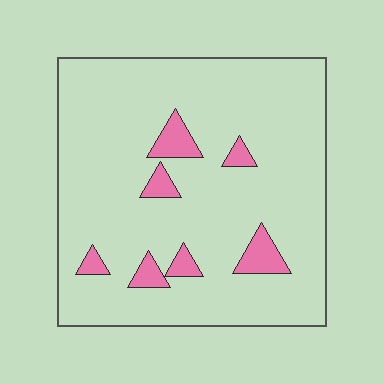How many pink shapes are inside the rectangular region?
7.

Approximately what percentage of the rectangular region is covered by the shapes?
Approximately 10%.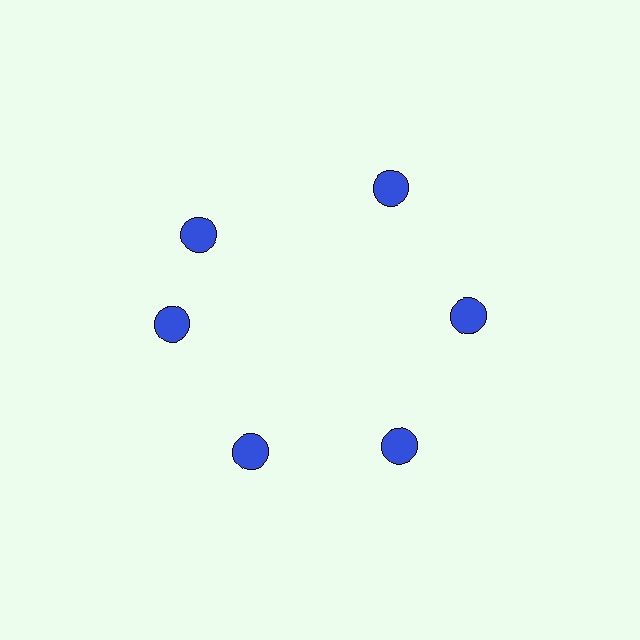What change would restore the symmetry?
The symmetry would be restored by rotating it back into even spacing with its neighbors so that all 6 circles sit at equal angles and equal distance from the center.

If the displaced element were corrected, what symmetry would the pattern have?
It would have 6-fold rotational symmetry — the pattern would map onto itself every 60 degrees.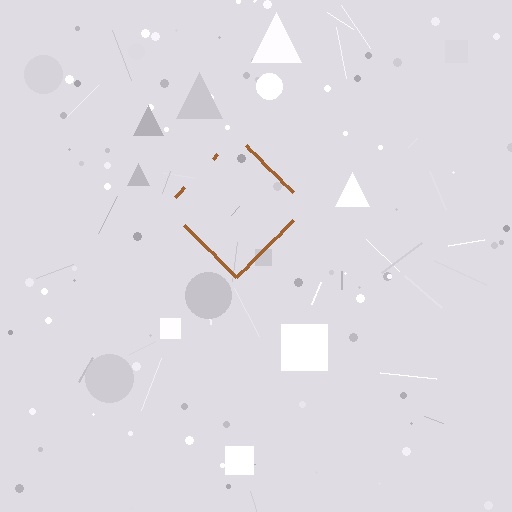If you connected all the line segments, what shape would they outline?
They would outline a diamond.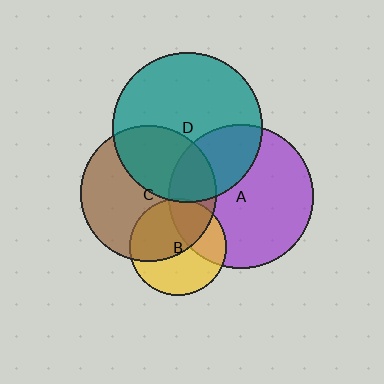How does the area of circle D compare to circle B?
Approximately 2.4 times.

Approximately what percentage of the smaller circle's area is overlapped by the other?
Approximately 30%.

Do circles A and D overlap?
Yes.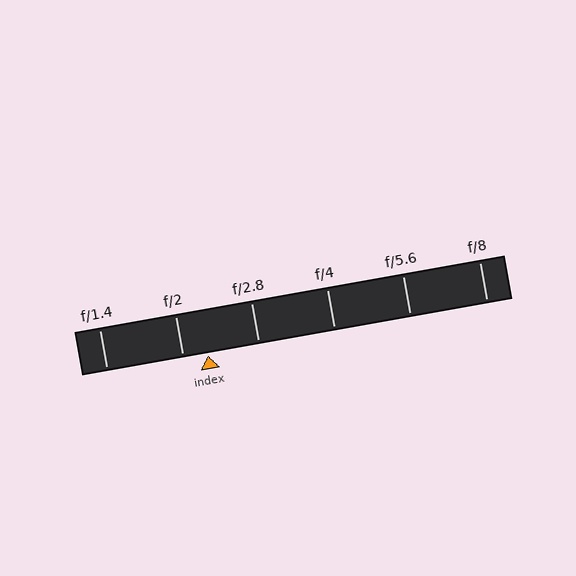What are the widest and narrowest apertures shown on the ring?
The widest aperture shown is f/1.4 and the narrowest is f/8.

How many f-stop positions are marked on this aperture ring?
There are 6 f-stop positions marked.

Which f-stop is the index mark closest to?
The index mark is closest to f/2.